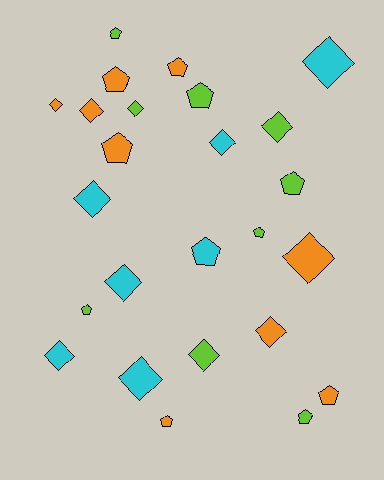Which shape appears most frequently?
Diamond, with 13 objects.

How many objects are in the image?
There are 25 objects.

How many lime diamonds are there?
There are 3 lime diamonds.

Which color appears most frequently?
Lime, with 9 objects.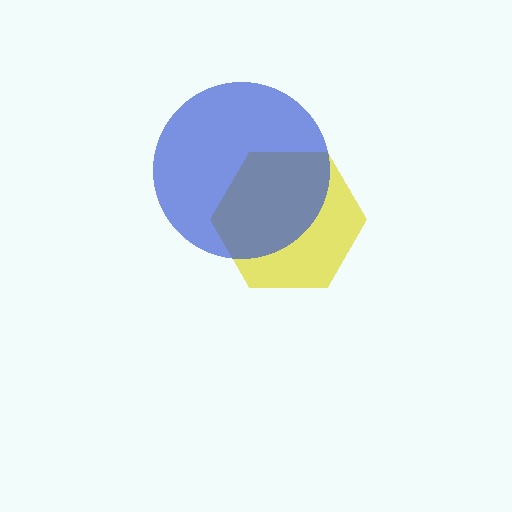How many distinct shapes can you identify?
There are 2 distinct shapes: a yellow hexagon, a blue circle.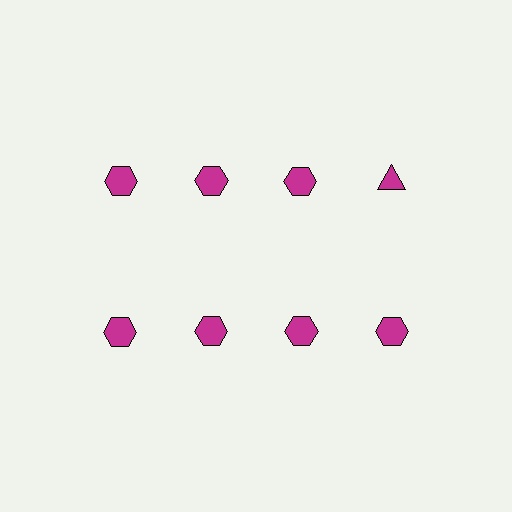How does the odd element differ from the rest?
It has a different shape: triangle instead of hexagon.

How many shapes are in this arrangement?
There are 8 shapes arranged in a grid pattern.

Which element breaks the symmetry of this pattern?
The magenta triangle in the top row, second from right column breaks the symmetry. All other shapes are magenta hexagons.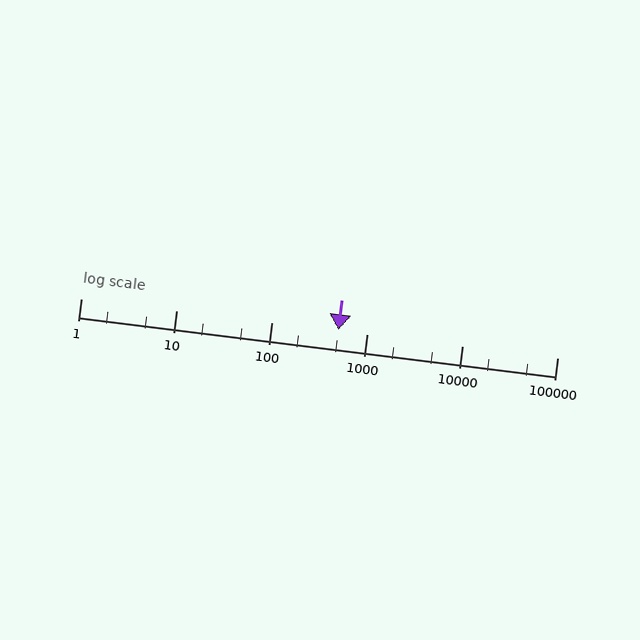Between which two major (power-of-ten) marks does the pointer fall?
The pointer is between 100 and 1000.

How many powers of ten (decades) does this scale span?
The scale spans 5 decades, from 1 to 100000.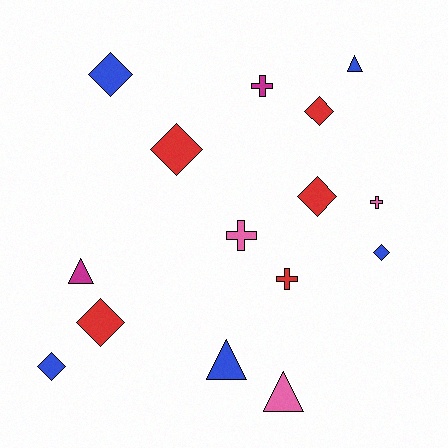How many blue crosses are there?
There are no blue crosses.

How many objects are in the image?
There are 15 objects.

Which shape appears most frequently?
Diamond, with 7 objects.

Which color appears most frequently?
Red, with 5 objects.